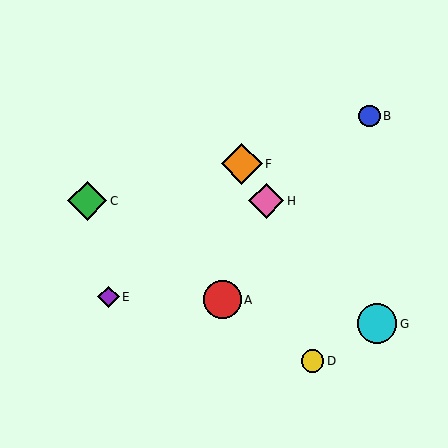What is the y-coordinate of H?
Object H is at y≈201.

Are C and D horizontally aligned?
No, C is at y≈201 and D is at y≈361.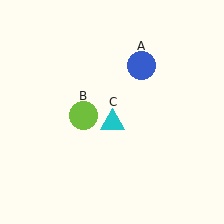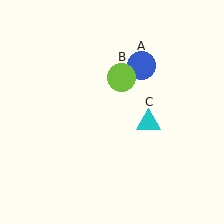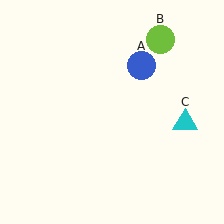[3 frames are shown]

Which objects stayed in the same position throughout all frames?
Blue circle (object A) remained stationary.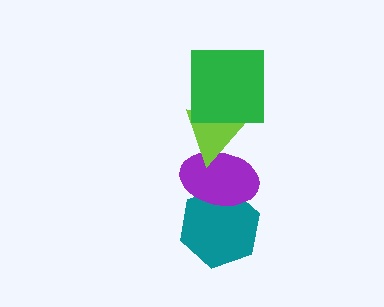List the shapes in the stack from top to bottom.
From top to bottom: the green square, the lime triangle, the purple ellipse, the teal hexagon.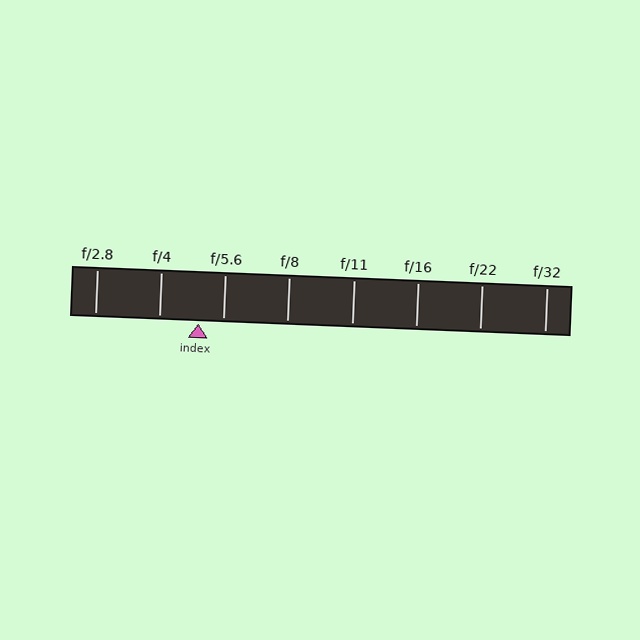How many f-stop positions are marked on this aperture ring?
There are 8 f-stop positions marked.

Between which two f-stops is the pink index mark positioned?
The index mark is between f/4 and f/5.6.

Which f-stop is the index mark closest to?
The index mark is closest to f/5.6.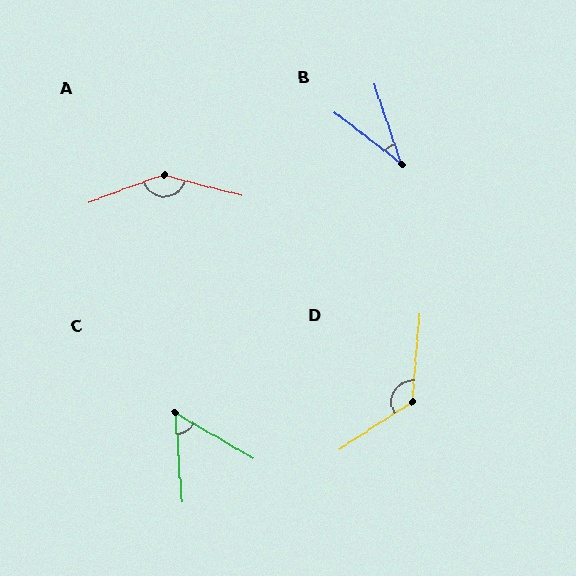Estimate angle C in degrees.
Approximately 56 degrees.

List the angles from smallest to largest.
B (34°), C (56°), D (128°), A (145°).